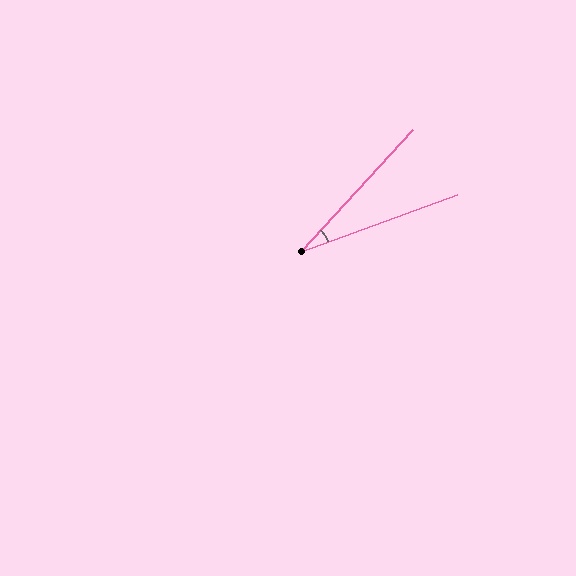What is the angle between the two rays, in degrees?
Approximately 28 degrees.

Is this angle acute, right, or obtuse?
It is acute.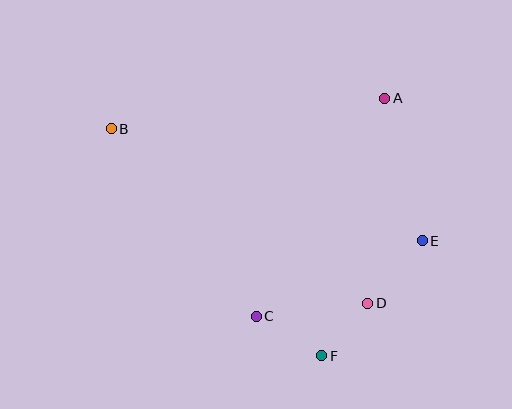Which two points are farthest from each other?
Points B and E are farthest from each other.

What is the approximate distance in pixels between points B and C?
The distance between B and C is approximately 237 pixels.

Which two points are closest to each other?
Points D and F are closest to each other.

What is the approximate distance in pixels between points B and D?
The distance between B and D is approximately 310 pixels.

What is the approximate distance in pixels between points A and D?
The distance between A and D is approximately 206 pixels.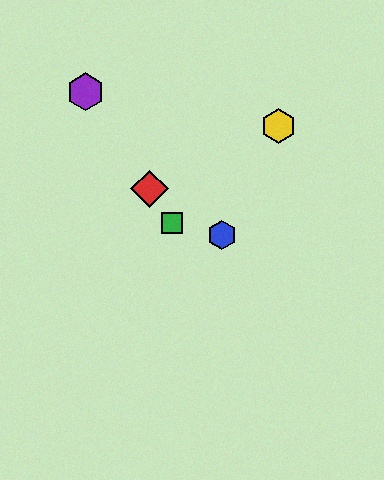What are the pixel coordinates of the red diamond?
The red diamond is at (149, 189).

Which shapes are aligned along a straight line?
The red diamond, the green square, the purple hexagon are aligned along a straight line.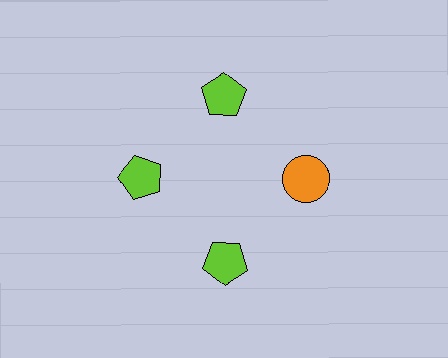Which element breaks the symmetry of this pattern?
The orange circle at roughly the 3 o'clock position breaks the symmetry. All other shapes are lime pentagons.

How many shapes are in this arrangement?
There are 4 shapes arranged in a ring pattern.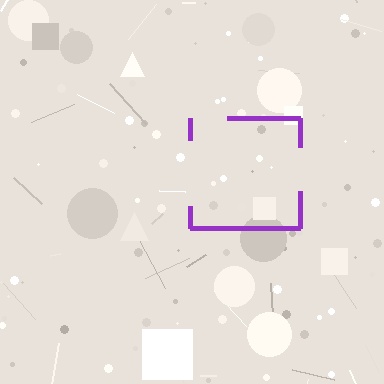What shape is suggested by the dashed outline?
The dashed outline suggests a square.